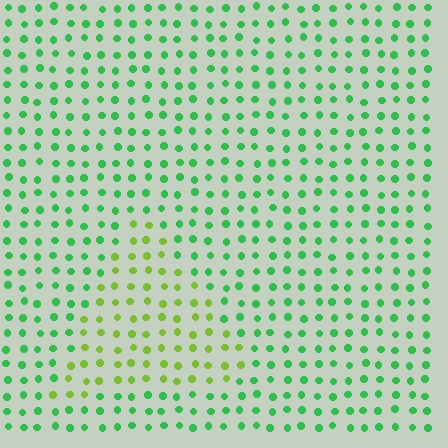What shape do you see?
I see a triangle.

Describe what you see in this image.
The image is filled with small green elements in a uniform arrangement. A triangle-shaped region is visible where the elements are tinted to a slightly different hue, forming a subtle color boundary.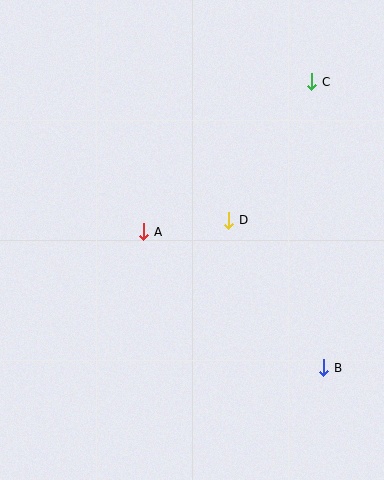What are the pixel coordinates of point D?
Point D is at (229, 220).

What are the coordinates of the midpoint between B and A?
The midpoint between B and A is at (234, 300).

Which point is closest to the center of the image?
Point D at (229, 220) is closest to the center.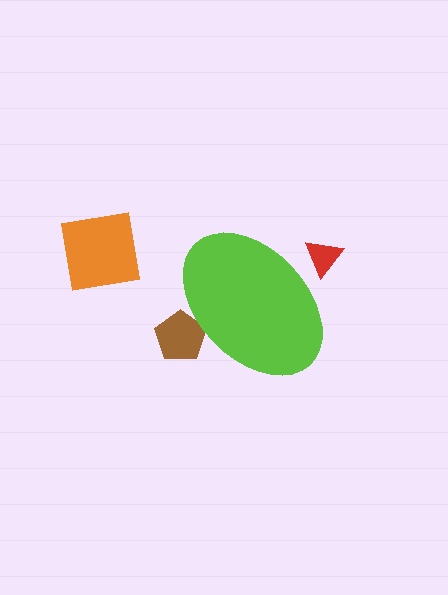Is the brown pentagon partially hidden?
Yes, the brown pentagon is partially hidden behind the lime ellipse.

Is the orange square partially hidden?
No, the orange square is fully visible.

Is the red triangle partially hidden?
Yes, the red triangle is partially hidden behind the lime ellipse.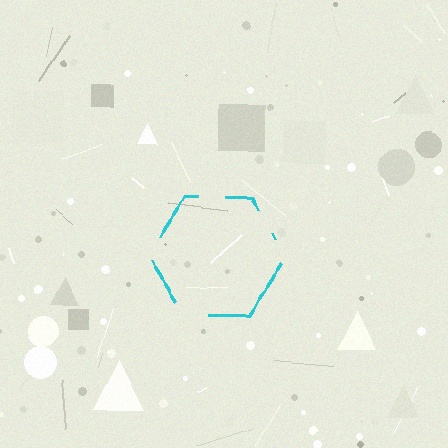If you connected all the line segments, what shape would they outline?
They would outline a hexagon.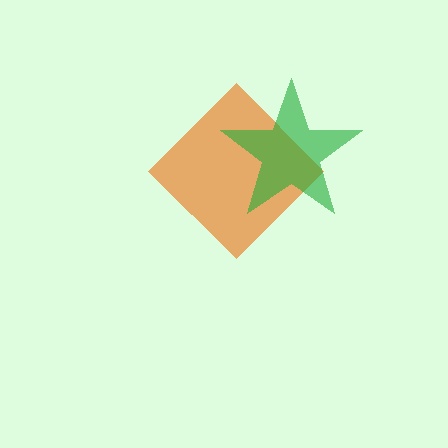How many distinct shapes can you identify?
There are 2 distinct shapes: an orange diamond, a green star.